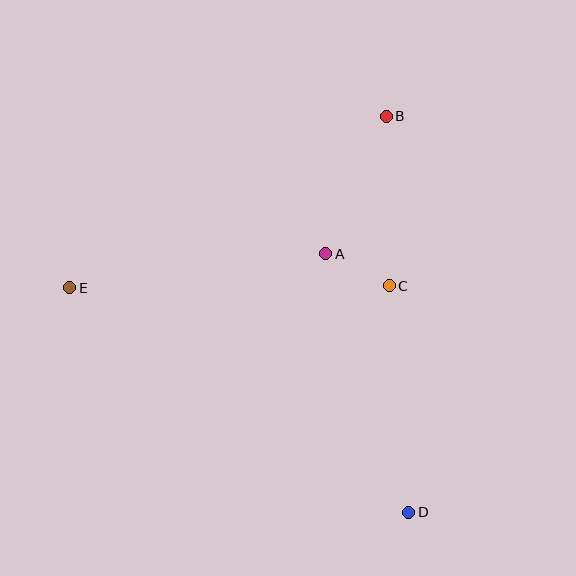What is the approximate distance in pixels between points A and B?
The distance between A and B is approximately 151 pixels.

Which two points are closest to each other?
Points A and C are closest to each other.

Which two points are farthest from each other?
Points D and E are farthest from each other.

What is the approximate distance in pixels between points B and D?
The distance between B and D is approximately 397 pixels.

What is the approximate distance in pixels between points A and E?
The distance between A and E is approximately 258 pixels.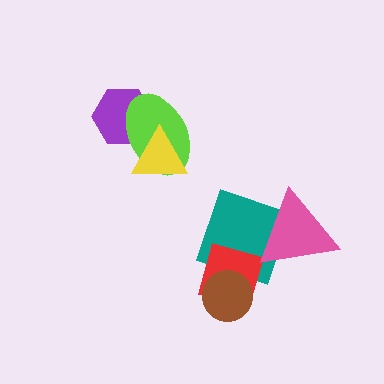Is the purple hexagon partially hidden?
Yes, it is partially covered by another shape.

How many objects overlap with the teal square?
2 objects overlap with the teal square.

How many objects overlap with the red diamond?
2 objects overlap with the red diamond.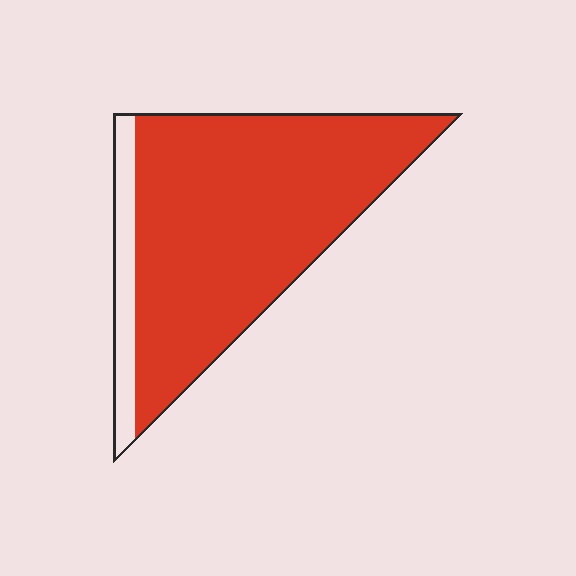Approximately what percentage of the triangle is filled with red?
Approximately 90%.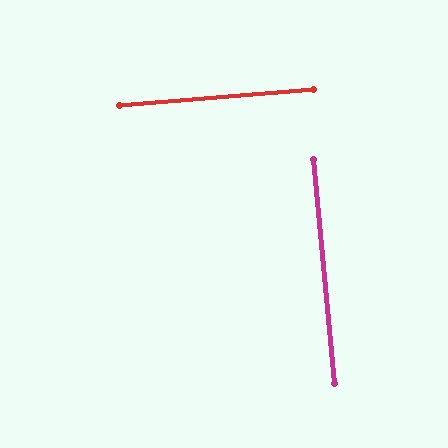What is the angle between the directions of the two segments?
Approximately 90 degrees.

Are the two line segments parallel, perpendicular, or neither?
Perpendicular — they meet at approximately 90°.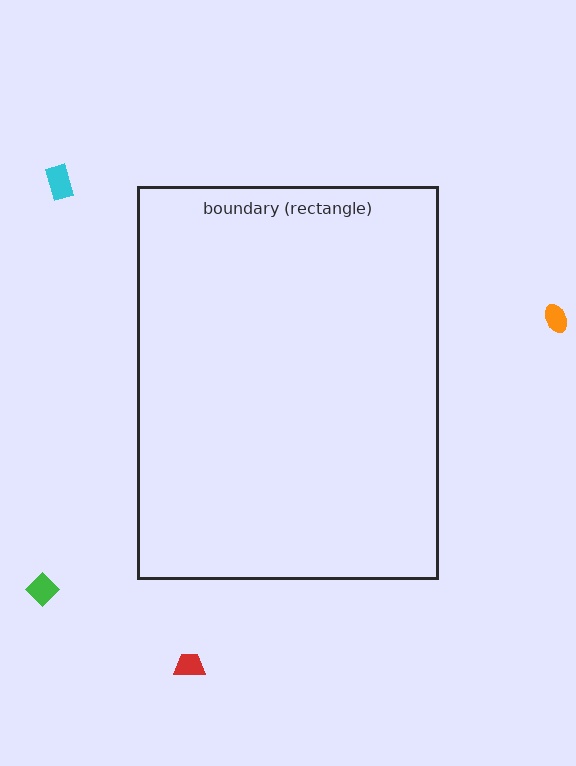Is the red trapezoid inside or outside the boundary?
Outside.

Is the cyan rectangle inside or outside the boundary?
Outside.